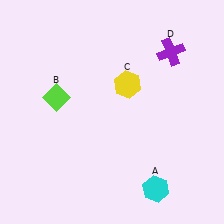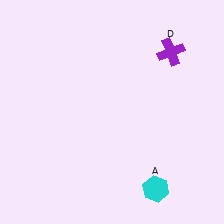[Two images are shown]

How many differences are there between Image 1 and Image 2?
There are 2 differences between the two images.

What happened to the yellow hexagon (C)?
The yellow hexagon (C) was removed in Image 2. It was in the top-right area of Image 1.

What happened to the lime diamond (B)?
The lime diamond (B) was removed in Image 2. It was in the top-left area of Image 1.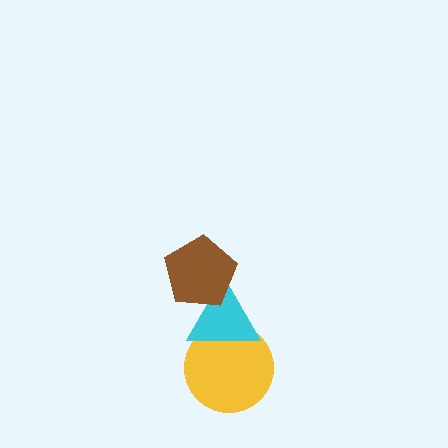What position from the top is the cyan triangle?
The cyan triangle is 2nd from the top.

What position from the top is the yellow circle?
The yellow circle is 3rd from the top.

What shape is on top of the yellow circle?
The cyan triangle is on top of the yellow circle.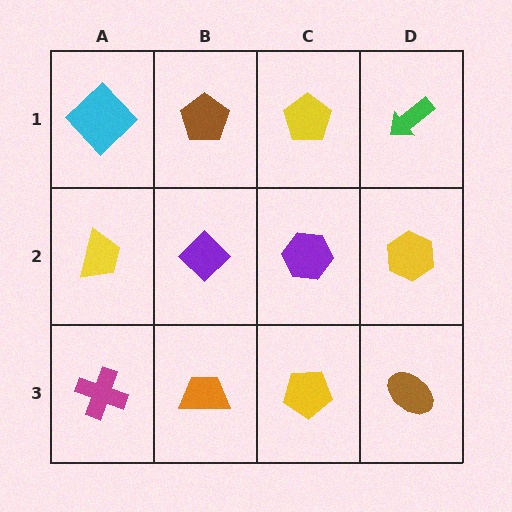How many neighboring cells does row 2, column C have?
4.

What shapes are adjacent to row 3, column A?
A yellow trapezoid (row 2, column A), an orange trapezoid (row 3, column B).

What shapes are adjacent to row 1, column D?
A yellow hexagon (row 2, column D), a yellow pentagon (row 1, column C).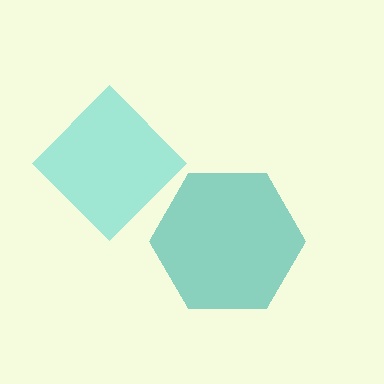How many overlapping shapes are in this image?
There are 2 overlapping shapes in the image.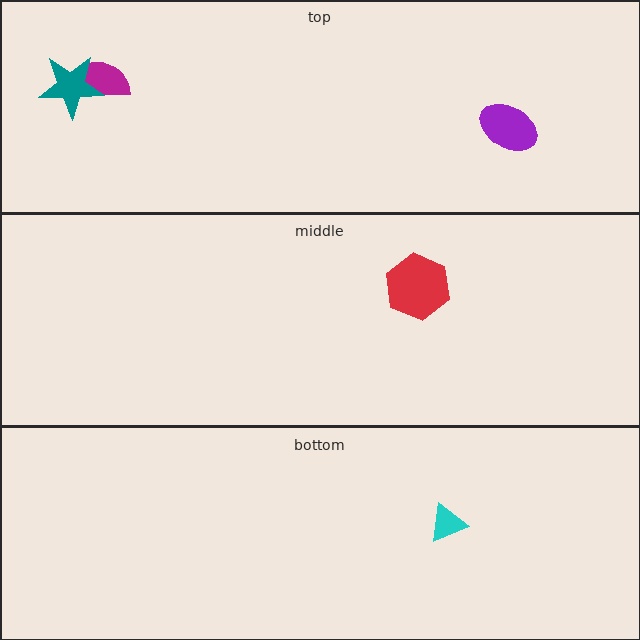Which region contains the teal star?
The top region.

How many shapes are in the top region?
3.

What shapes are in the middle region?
The red hexagon.